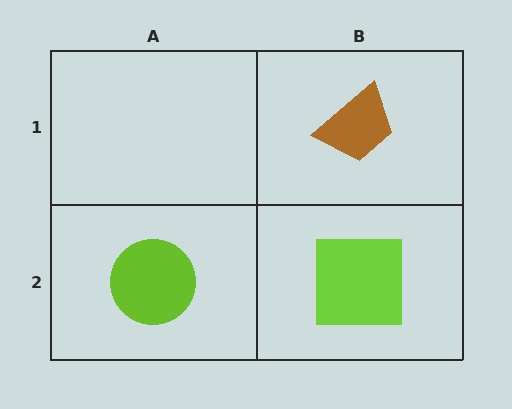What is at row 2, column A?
A lime circle.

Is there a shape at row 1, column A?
No, that cell is empty.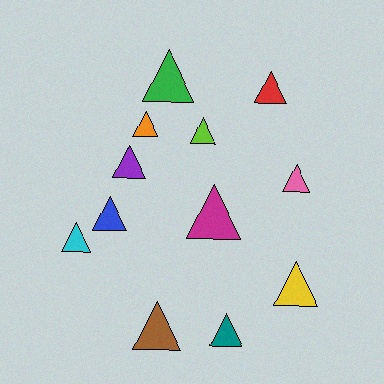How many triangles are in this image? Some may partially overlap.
There are 12 triangles.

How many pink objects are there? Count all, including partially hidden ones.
There is 1 pink object.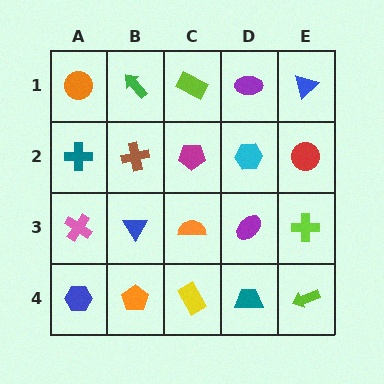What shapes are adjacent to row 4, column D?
A purple ellipse (row 3, column D), a yellow rectangle (row 4, column C), a lime arrow (row 4, column E).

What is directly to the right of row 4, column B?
A yellow rectangle.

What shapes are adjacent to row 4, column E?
A lime cross (row 3, column E), a teal trapezoid (row 4, column D).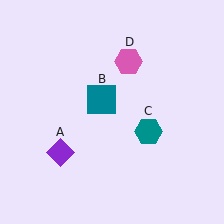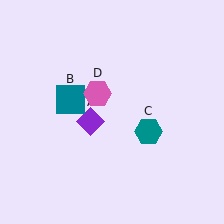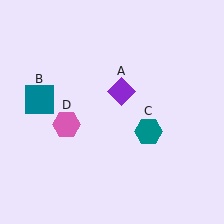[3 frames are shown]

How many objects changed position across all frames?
3 objects changed position: purple diamond (object A), teal square (object B), pink hexagon (object D).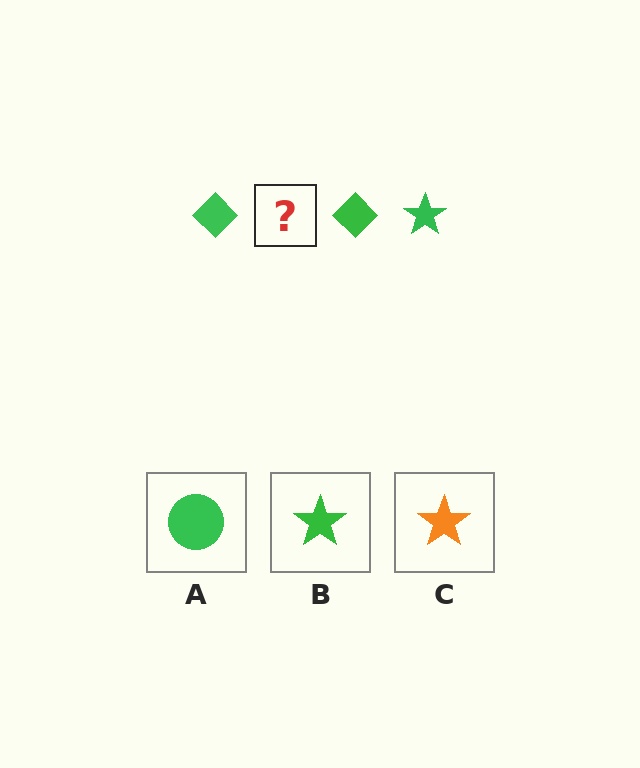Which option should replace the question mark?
Option B.